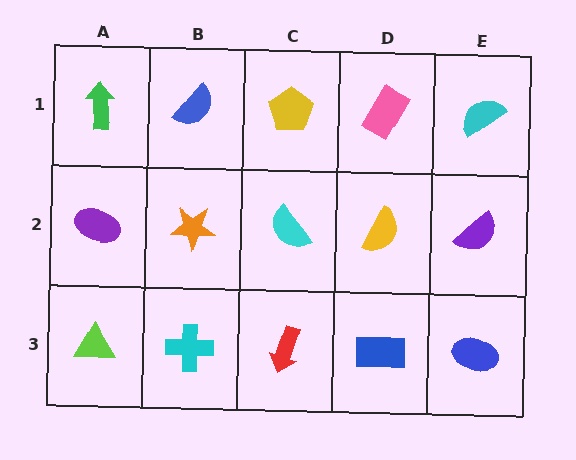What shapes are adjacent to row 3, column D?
A yellow semicircle (row 2, column D), a red arrow (row 3, column C), a blue ellipse (row 3, column E).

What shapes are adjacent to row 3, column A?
A purple ellipse (row 2, column A), a cyan cross (row 3, column B).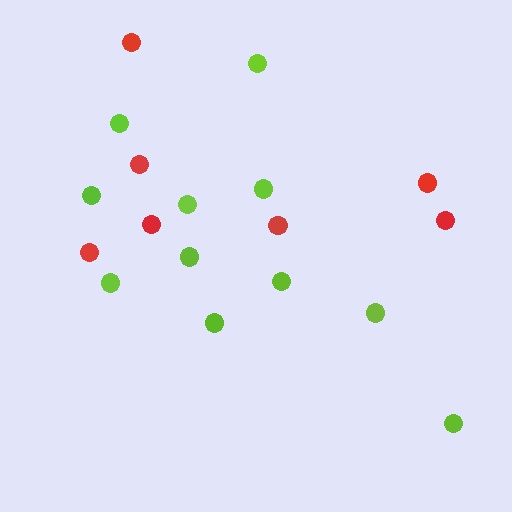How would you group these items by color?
There are 2 groups: one group of lime circles (11) and one group of red circles (7).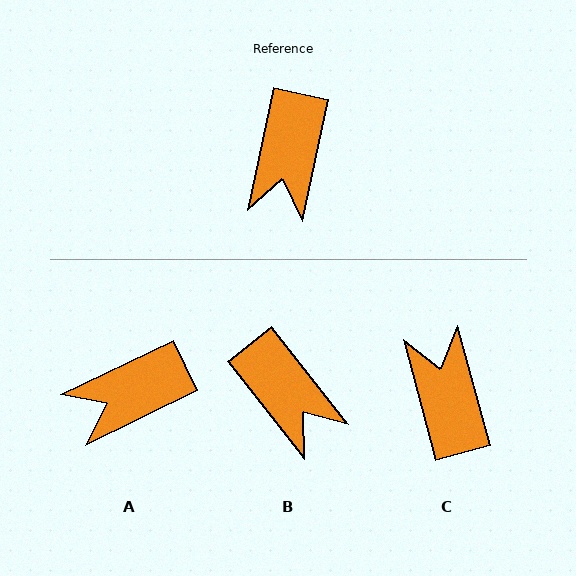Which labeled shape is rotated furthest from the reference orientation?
C, about 153 degrees away.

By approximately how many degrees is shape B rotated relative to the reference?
Approximately 50 degrees counter-clockwise.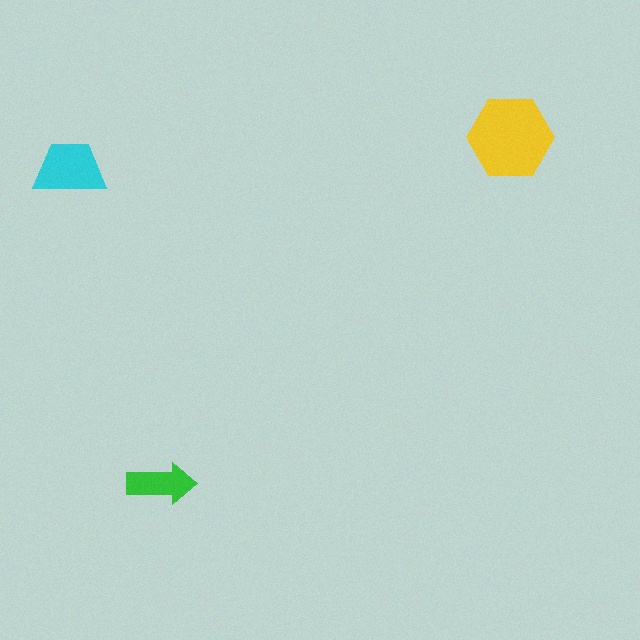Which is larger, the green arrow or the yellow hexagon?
The yellow hexagon.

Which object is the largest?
The yellow hexagon.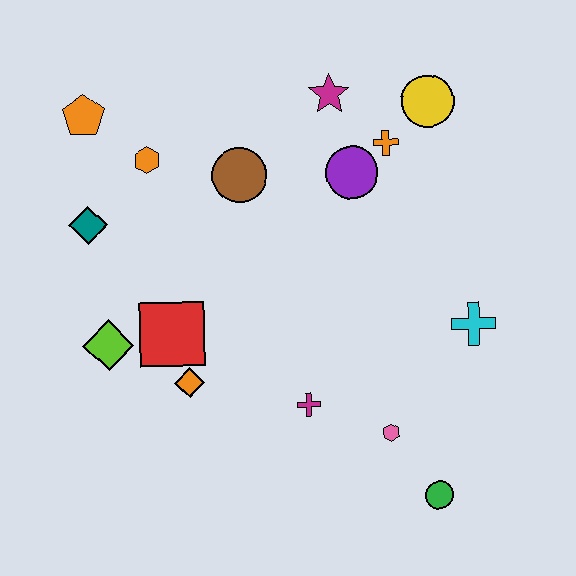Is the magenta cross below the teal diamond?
Yes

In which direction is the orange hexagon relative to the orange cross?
The orange hexagon is to the left of the orange cross.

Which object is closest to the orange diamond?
The red square is closest to the orange diamond.